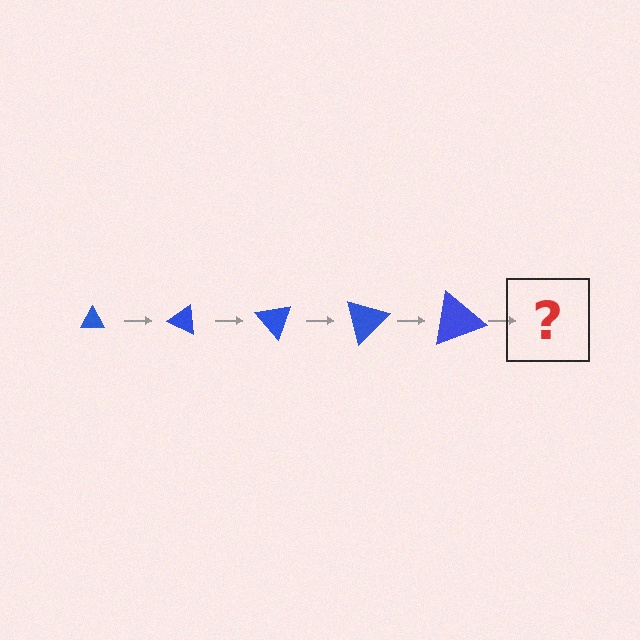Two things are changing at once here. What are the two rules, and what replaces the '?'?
The two rules are that the triangle grows larger each step and it rotates 25 degrees each step. The '?' should be a triangle, larger than the previous one and rotated 125 degrees from the start.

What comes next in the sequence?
The next element should be a triangle, larger than the previous one and rotated 125 degrees from the start.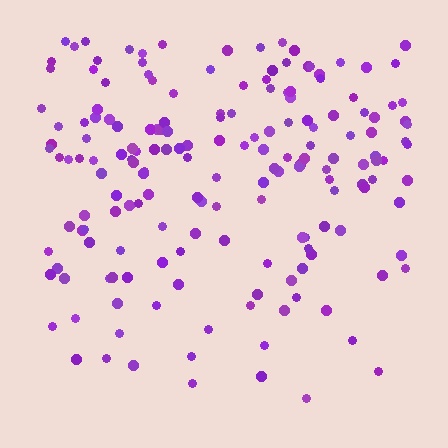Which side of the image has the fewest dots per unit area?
The bottom.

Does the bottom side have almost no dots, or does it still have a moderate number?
Still a moderate number, just noticeably fewer than the top.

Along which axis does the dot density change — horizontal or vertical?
Vertical.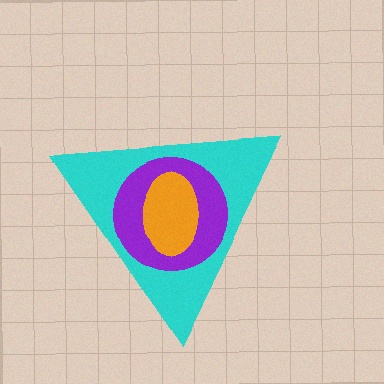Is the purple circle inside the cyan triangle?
Yes.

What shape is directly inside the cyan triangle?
The purple circle.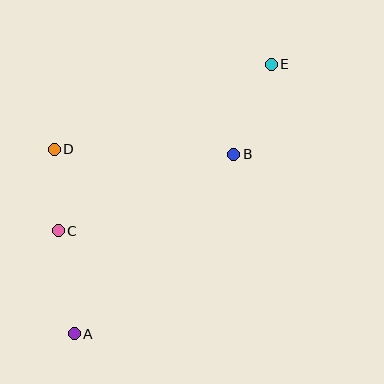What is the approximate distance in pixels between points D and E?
The distance between D and E is approximately 233 pixels.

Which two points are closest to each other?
Points C and D are closest to each other.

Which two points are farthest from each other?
Points A and E are farthest from each other.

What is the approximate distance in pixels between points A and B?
The distance between A and B is approximately 240 pixels.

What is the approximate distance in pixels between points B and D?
The distance between B and D is approximately 179 pixels.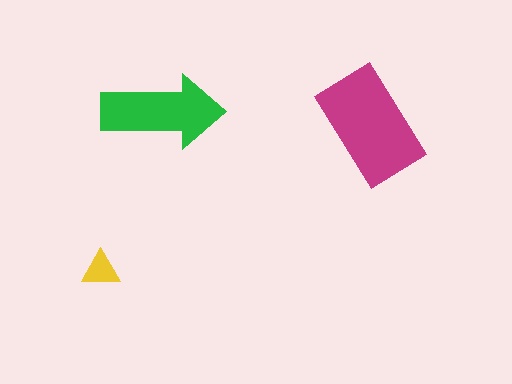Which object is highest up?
The green arrow is topmost.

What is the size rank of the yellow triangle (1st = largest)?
3rd.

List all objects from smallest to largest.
The yellow triangle, the green arrow, the magenta rectangle.